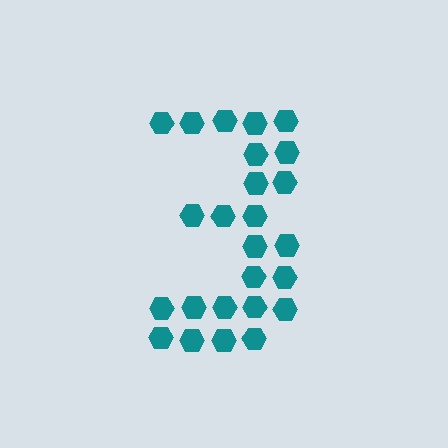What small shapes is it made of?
It is made of small hexagons.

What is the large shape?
The large shape is the digit 3.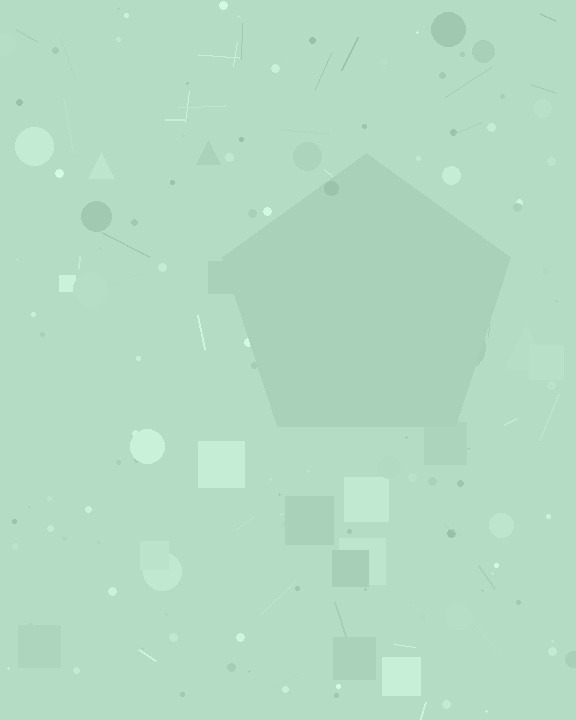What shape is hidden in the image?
A pentagon is hidden in the image.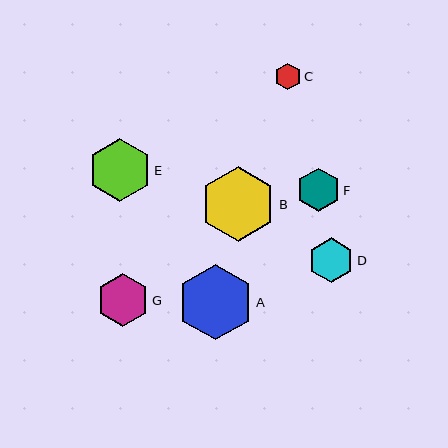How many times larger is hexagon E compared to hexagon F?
Hexagon E is approximately 1.4 times the size of hexagon F.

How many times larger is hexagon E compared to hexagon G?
Hexagon E is approximately 1.2 times the size of hexagon G.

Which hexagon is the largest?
Hexagon A is the largest with a size of approximately 76 pixels.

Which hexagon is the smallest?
Hexagon C is the smallest with a size of approximately 26 pixels.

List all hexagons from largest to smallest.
From largest to smallest: A, B, E, G, D, F, C.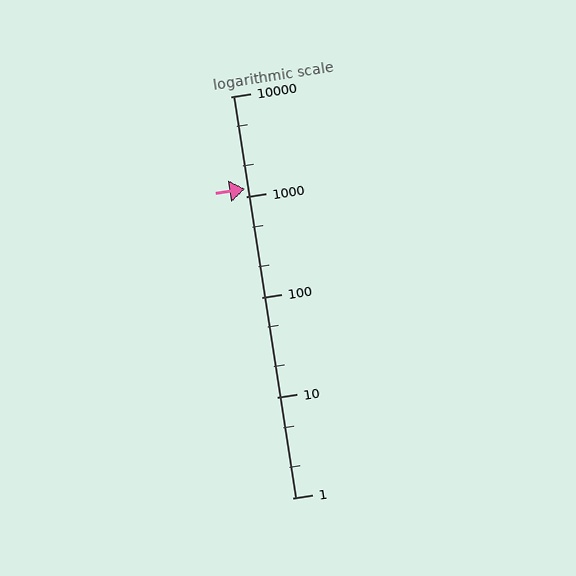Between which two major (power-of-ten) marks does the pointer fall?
The pointer is between 1000 and 10000.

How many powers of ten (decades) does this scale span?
The scale spans 4 decades, from 1 to 10000.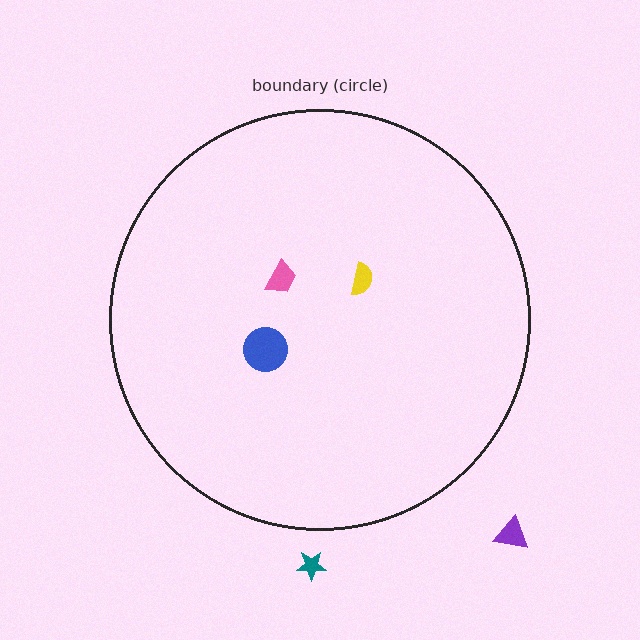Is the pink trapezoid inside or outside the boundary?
Inside.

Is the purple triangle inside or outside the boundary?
Outside.